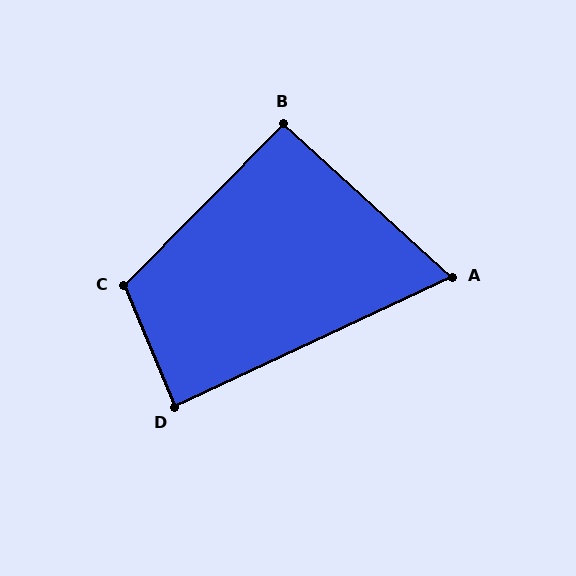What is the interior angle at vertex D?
Approximately 88 degrees (approximately right).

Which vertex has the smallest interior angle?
A, at approximately 67 degrees.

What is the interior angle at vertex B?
Approximately 92 degrees (approximately right).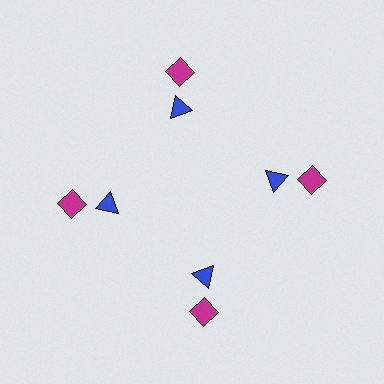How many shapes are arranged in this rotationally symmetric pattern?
There are 8 shapes, arranged in 4 groups of 2.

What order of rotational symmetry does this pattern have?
This pattern has 4-fold rotational symmetry.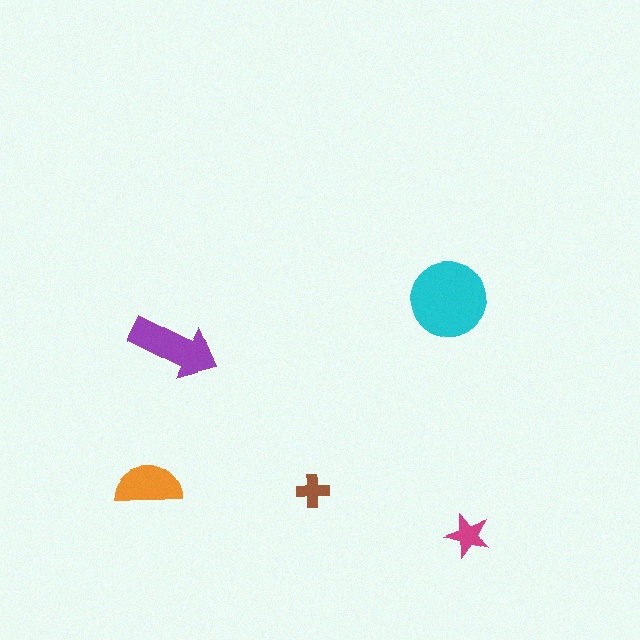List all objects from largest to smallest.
The cyan circle, the purple arrow, the orange semicircle, the magenta star, the brown cross.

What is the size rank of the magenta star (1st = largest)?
4th.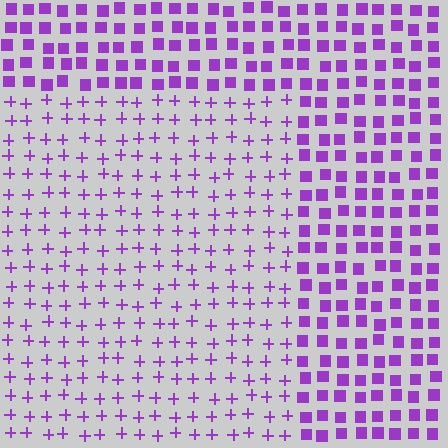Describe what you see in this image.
The image is filled with small purple elements arranged in a uniform grid. A rectangle-shaped region contains plus signs, while the surrounding area contains squares. The boundary is defined purely by the change in element shape.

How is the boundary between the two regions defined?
The boundary is defined by a change in element shape: plus signs inside vs. squares outside. All elements share the same color and spacing.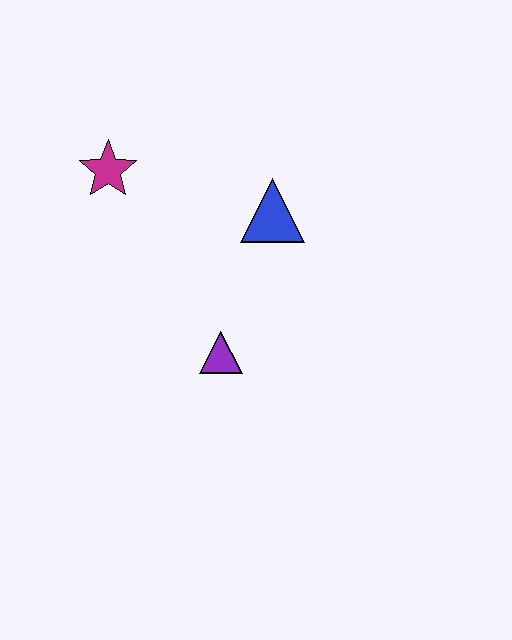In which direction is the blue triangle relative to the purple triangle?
The blue triangle is above the purple triangle.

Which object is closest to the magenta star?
The blue triangle is closest to the magenta star.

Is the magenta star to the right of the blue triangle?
No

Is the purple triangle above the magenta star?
No